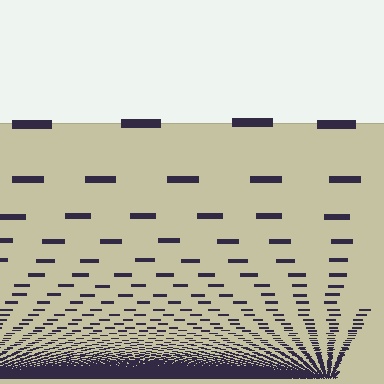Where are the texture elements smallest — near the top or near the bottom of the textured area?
Near the bottom.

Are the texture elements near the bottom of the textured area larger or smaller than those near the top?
Smaller. The gradient is inverted — elements near the bottom are smaller and denser.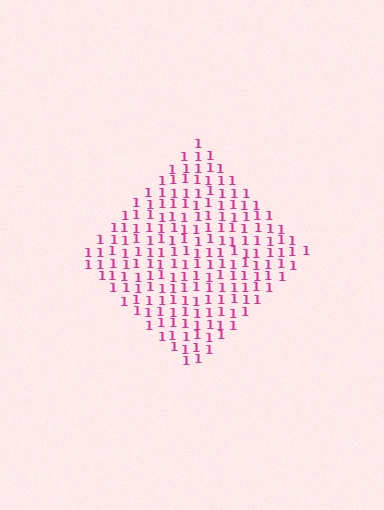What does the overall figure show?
The overall figure shows a diamond.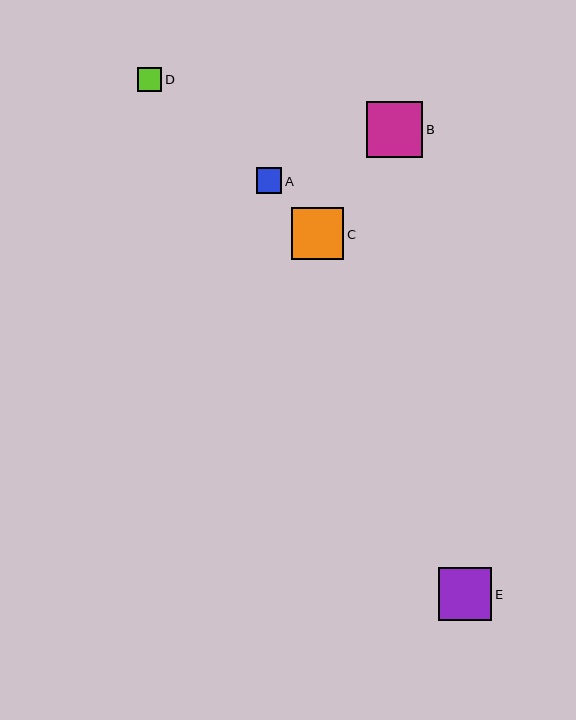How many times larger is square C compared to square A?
Square C is approximately 2.1 times the size of square A.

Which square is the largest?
Square B is the largest with a size of approximately 56 pixels.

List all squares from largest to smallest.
From largest to smallest: B, E, C, A, D.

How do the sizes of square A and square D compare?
Square A and square D are approximately the same size.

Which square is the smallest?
Square D is the smallest with a size of approximately 24 pixels.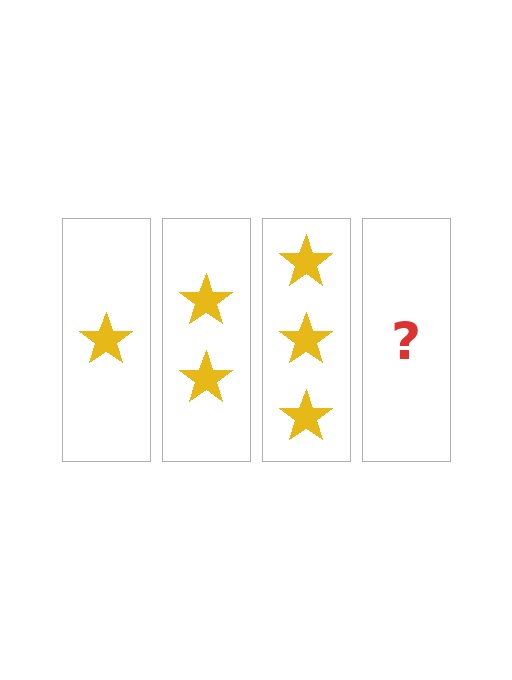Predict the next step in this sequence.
The next step is 4 stars.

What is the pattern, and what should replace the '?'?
The pattern is that each step adds one more star. The '?' should be 4 stars.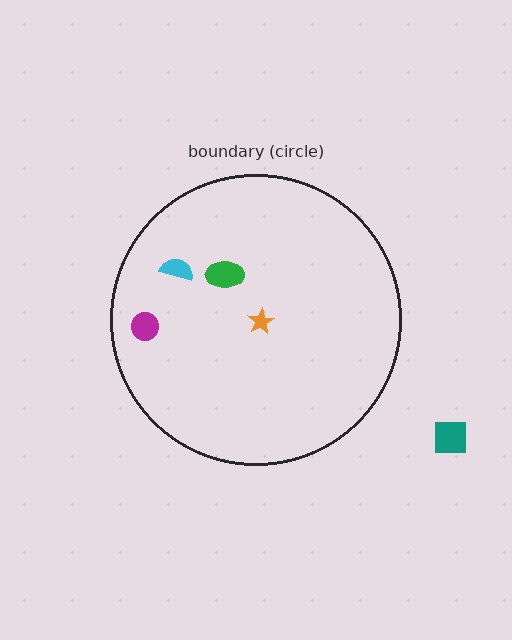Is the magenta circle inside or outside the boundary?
Inside.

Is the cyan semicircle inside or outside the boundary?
Inside.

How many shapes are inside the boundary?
4 inside, 1 outside.